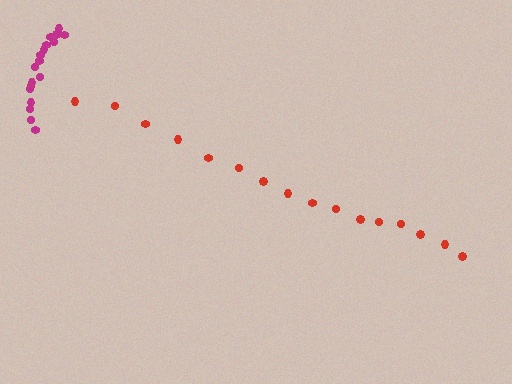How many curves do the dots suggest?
There are 2 distinct paths.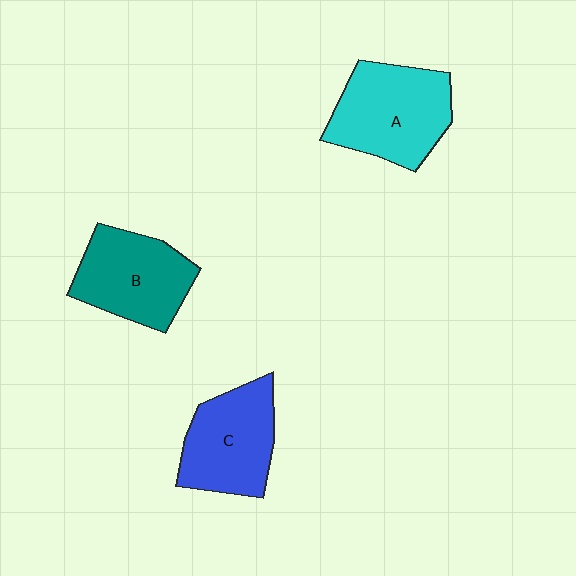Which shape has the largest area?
Shape A (cyan).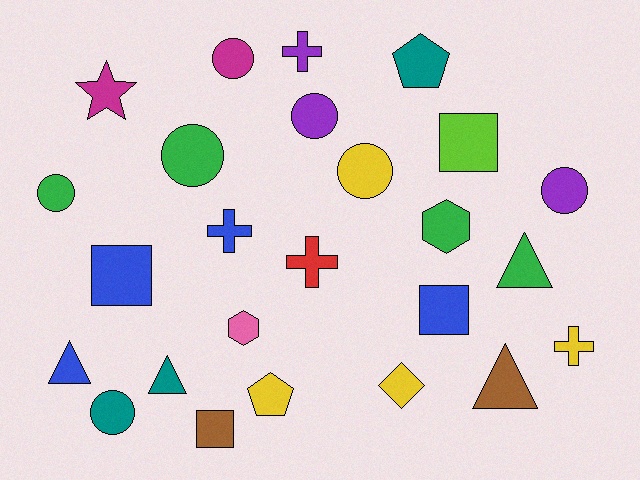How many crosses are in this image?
There are 4 crosses.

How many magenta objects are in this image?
There are 2 magenta objects.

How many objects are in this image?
There are 25 objects.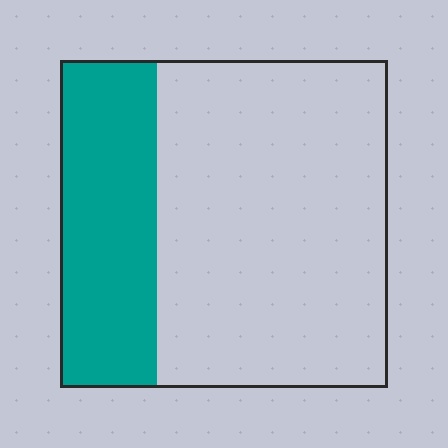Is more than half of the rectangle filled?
No.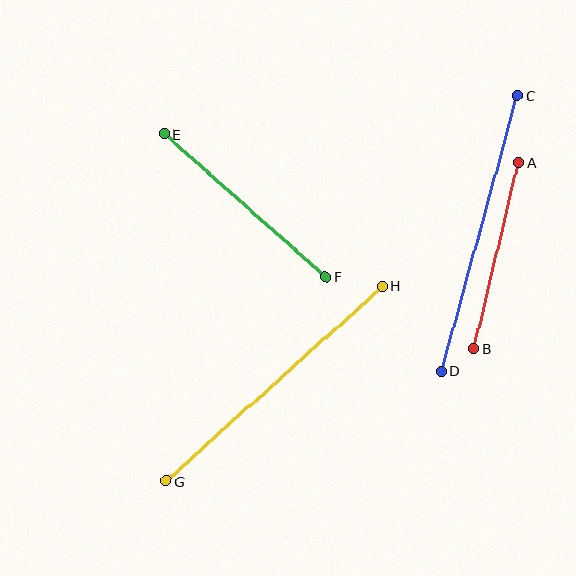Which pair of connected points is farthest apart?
Points G and H are farthest apart.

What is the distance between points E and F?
The distance is approximately 215 pixels.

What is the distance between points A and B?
The distance is approximately 191 pixels.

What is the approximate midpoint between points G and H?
The midpoint is at approximately (274, 384) pixels.